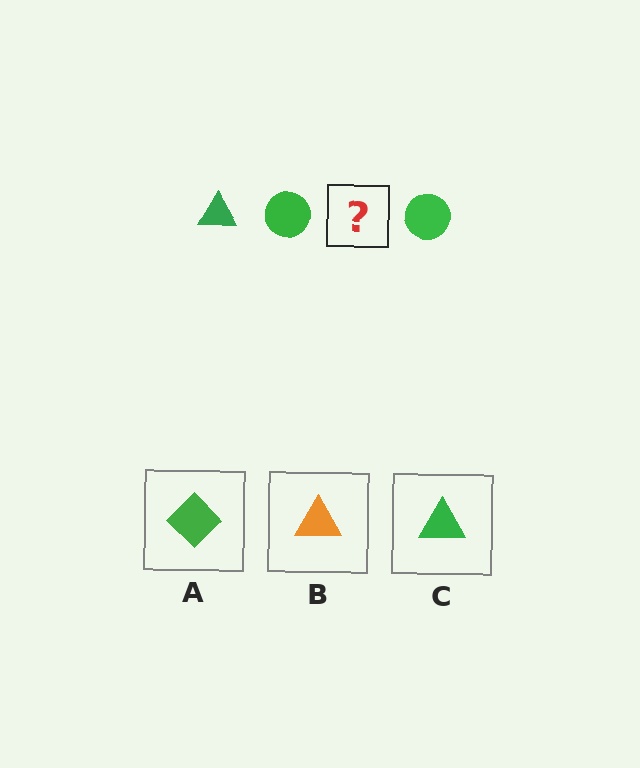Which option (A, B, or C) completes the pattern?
C.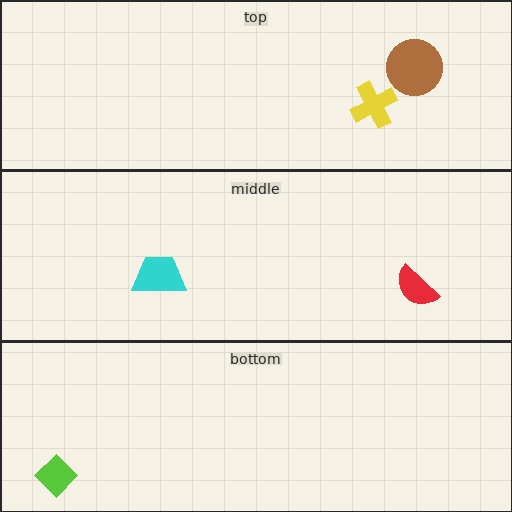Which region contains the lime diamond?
The bottom region.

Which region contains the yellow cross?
The top region.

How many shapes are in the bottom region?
1.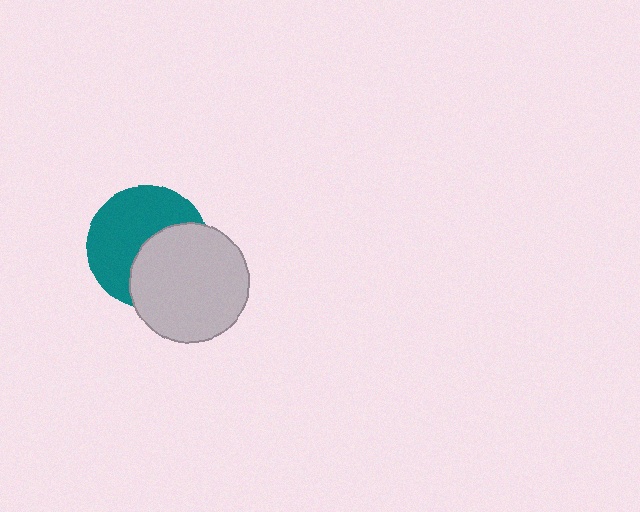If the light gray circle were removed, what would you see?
You would see the complete teal circle.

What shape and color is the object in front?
The object in front is a light gray circle.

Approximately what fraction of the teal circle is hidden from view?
Roughly 44% of the teal circle is hidden behind the light gray circle.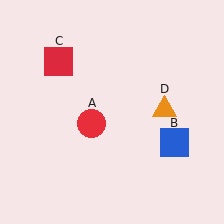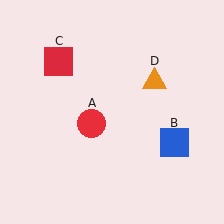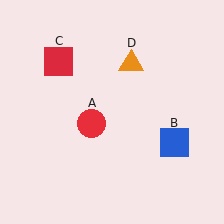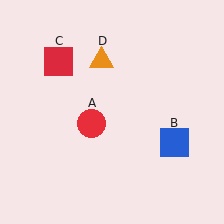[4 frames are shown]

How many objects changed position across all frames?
1 object changed position: orange triangle (object D).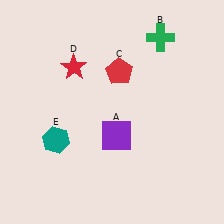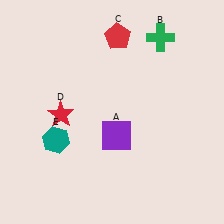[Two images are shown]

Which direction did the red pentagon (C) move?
The red pentagon (C) moved up.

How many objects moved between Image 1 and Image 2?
2 objects moved between the two images.